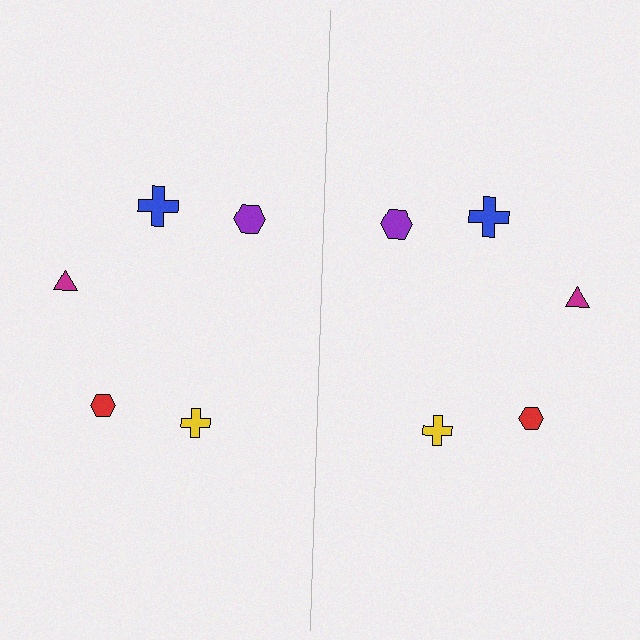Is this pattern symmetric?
Yes, this pattern has bilateral (reflection) symmetry.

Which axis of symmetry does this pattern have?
The pattern has a vertical axis of symmetry running through the center of the image.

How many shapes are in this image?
There are 10 shapes in this image.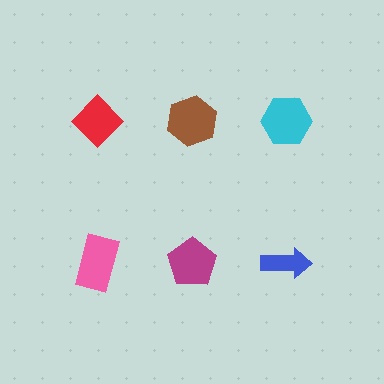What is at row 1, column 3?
A cyan hexagon.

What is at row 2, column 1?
A pink rectangle.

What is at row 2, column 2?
A magenta pentagon.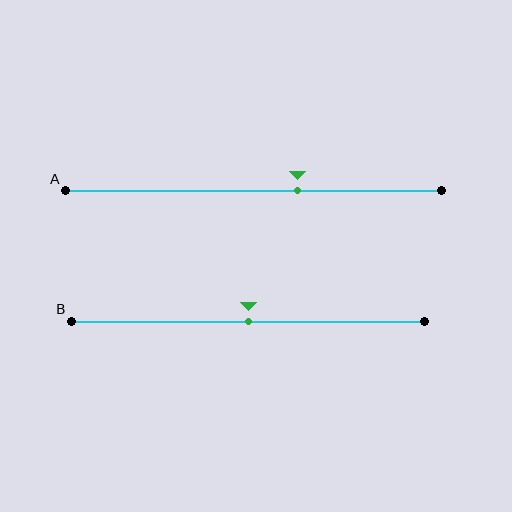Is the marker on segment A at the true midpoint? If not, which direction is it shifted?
No, the marker on segment A is shifted to the right by about 12% of the segment length.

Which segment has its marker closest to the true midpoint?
Segment B has its marker closest to the true midpoint.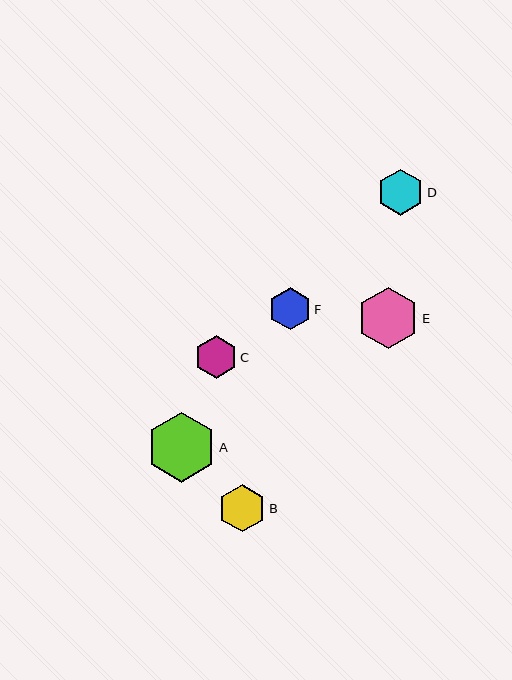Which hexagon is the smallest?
Hexagon F is the smallest with a size of approximately 42 pixels.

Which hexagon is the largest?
Hexagon A is the largest with a size of approximately 70 pixels.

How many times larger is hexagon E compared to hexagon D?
Hexagon E is approximately 1.3 times the size of hexagon D.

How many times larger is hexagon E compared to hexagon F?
Hexagon E is approximately 1.4 times the size of hexagon F.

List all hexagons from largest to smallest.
From largest to smallest: A, E, B, D, C, F.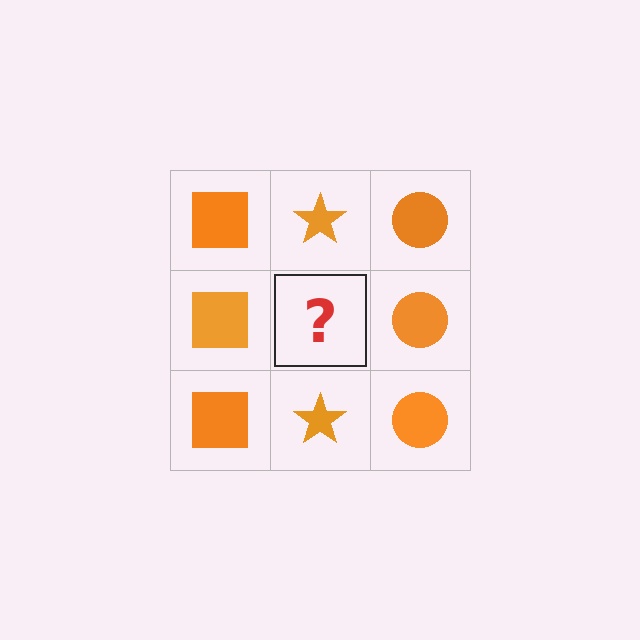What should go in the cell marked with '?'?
The missing cell should contain an orange star.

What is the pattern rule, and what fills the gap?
The rule is that each column has a consistent shape. The gap should be filled with an orange star.